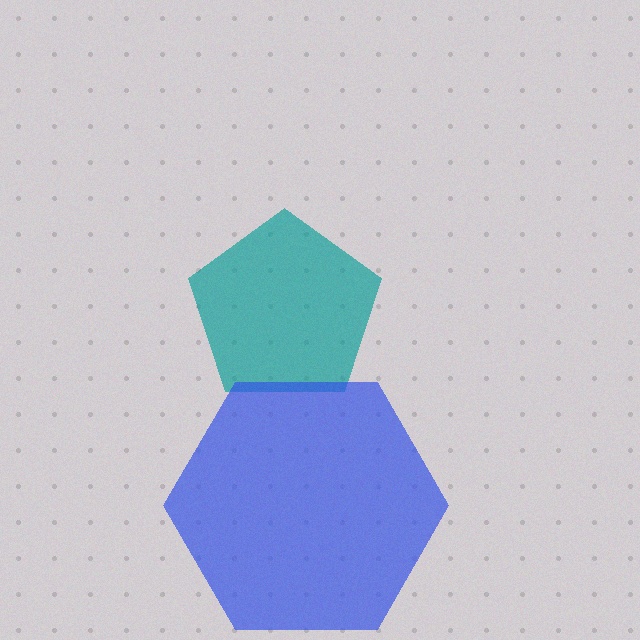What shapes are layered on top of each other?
The layered shapes are: a teal pentagon, a blue hexagon.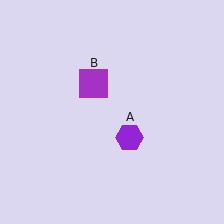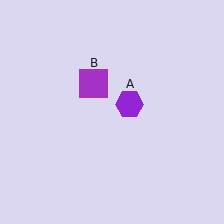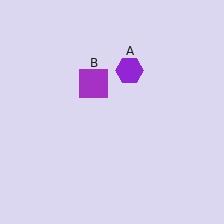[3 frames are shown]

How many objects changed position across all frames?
1 object changed position: purple hexagon (object A).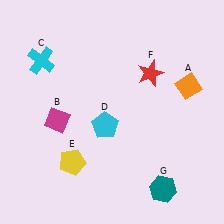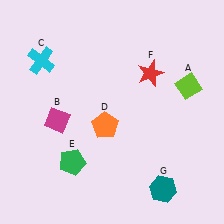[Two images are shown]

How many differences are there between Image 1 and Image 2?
There are 3 differences between the two images.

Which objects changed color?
A changed from orange to lime. D changed from cyan to orange. E changed from yellow to green.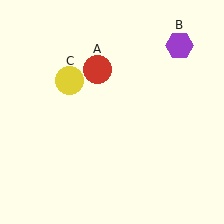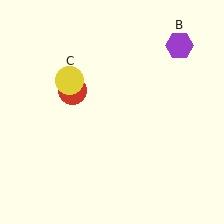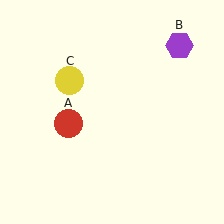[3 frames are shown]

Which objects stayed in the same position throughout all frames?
Purple hexagon (object B) and yellow circle (object C) remained stationary.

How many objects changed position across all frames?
1 object changed position: red circle (object A).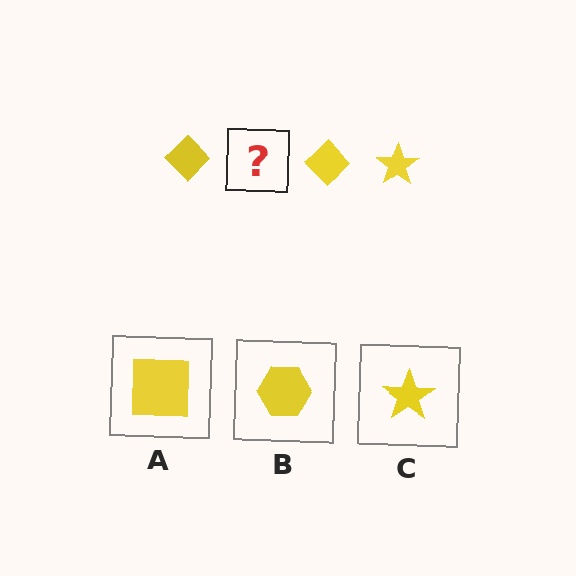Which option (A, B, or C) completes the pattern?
C.